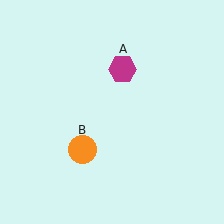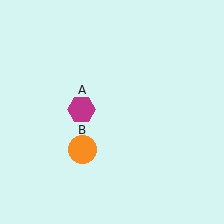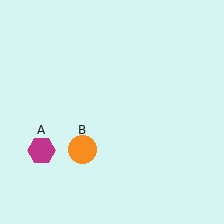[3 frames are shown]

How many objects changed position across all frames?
1 object changed position: magenta hexagon (object A).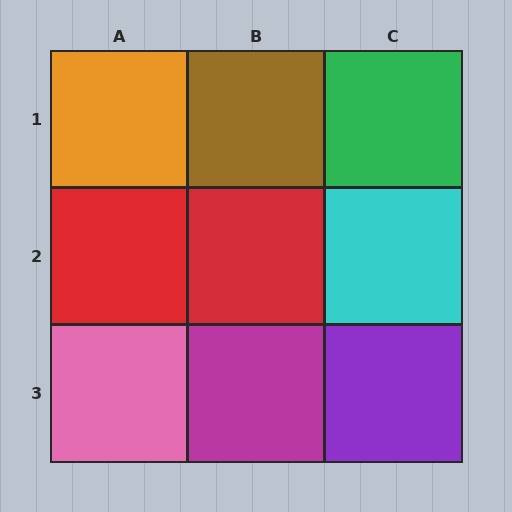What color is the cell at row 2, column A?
Red.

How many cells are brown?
1 cell is brown.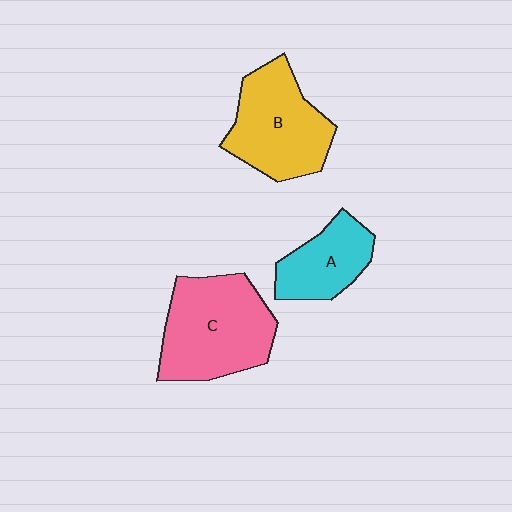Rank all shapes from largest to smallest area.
From largest to smallest: C (pink), B (yellow), A (cyan).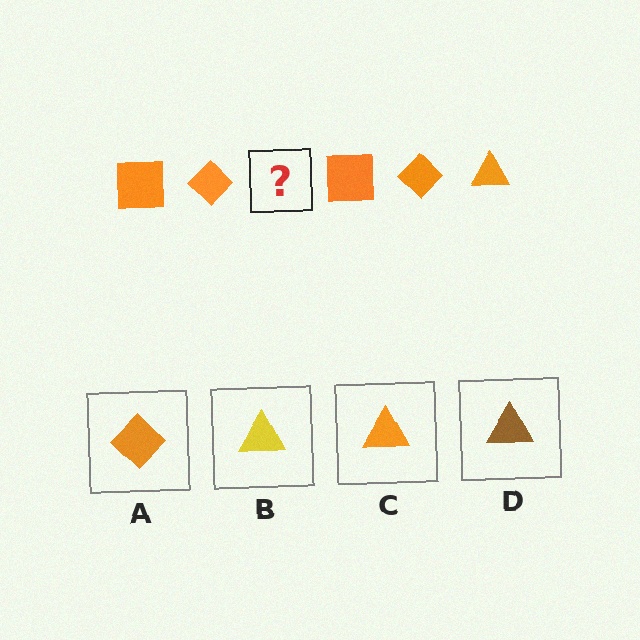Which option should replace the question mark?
Option C.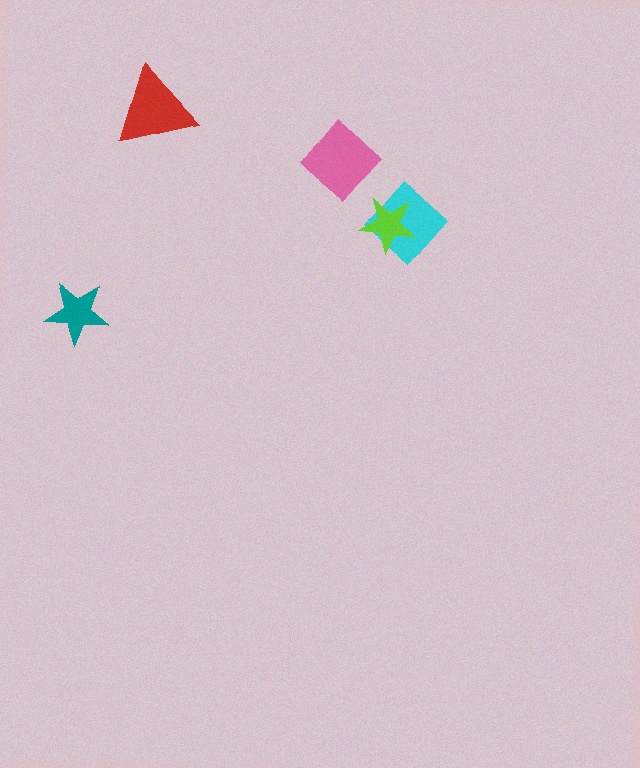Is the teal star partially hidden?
No, no other shape covers it.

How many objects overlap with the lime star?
1 object overlaps with the lime star.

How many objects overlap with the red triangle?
0 objects overlap with the red triangle.